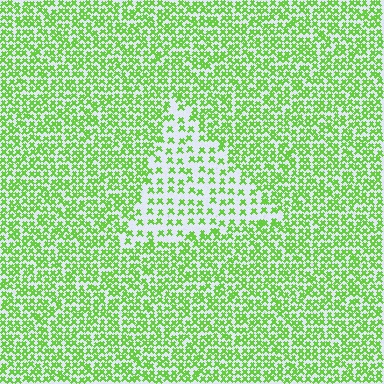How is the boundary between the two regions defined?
The boundary is defined by a change in element density (approximately 2.1x ratio). All elements are the same color, size, and shape.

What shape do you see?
I see a triangle.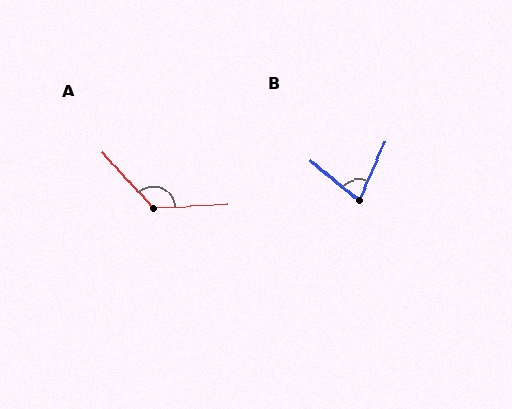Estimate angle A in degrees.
Approximately 129 degrees.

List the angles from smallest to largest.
B (74°), A (129°).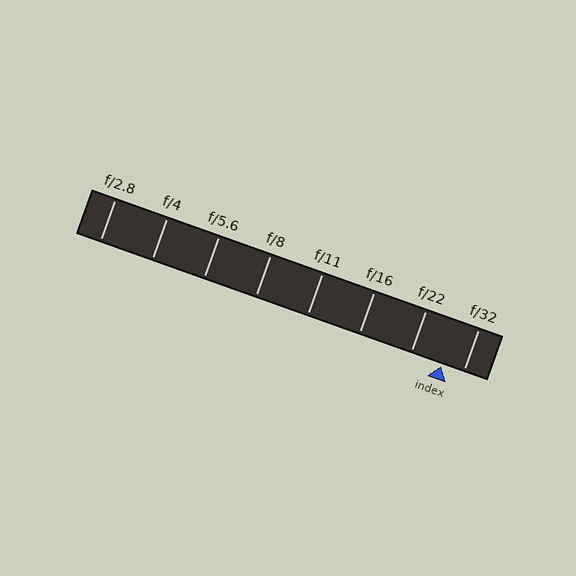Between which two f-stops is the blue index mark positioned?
The index mark is between f/22 and f/32.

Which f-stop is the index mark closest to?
The index mark is closest to f/32.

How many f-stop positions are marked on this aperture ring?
There are 8 f-stop positions marked.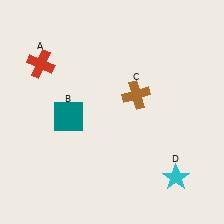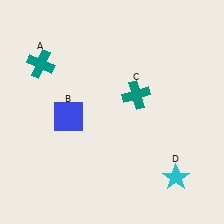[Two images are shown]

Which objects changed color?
A changed from red to teal. B changed from teal to blue. C changed from brown to teal.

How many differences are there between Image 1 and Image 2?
There are 3 differences between the two images.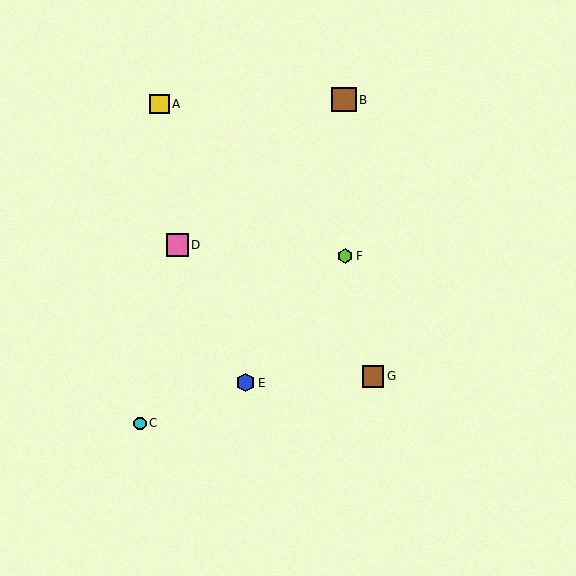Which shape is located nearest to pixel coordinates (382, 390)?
The brown square (labeled G) at (373, 376) is nearest to that location.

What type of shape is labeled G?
Shape G is a brown square.